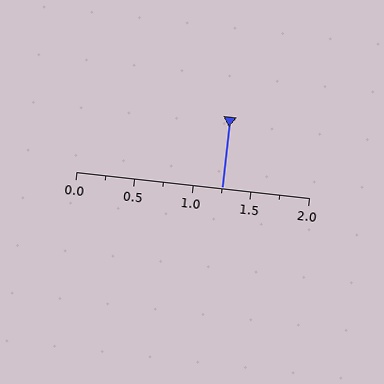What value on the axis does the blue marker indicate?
The marker indicates approximately 1.25.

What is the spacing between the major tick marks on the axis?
The major ticks are spaced 0.5 apart.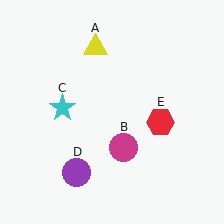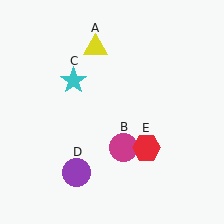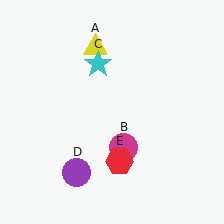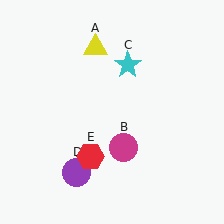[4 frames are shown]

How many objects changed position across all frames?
2 objects changed position: cyan star (object C), red hexagon (object E).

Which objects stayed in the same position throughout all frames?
Yellow triangle (object A) and magenta circle (object B) and purple circle (object D) remained stationary.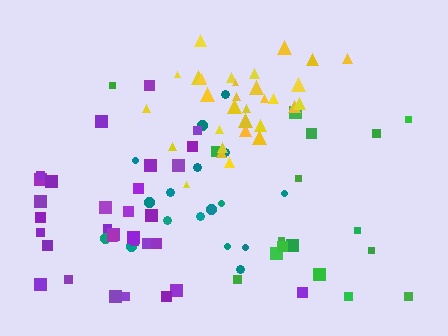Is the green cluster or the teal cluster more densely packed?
Teal.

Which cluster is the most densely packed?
Yellow.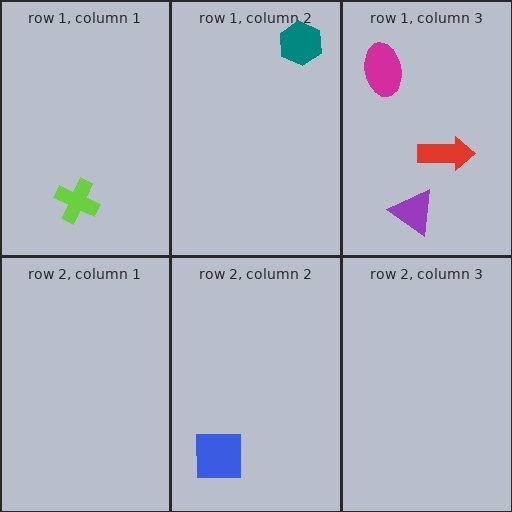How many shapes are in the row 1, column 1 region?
1.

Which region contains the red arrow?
The row 1, column 3 region.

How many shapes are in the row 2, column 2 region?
1.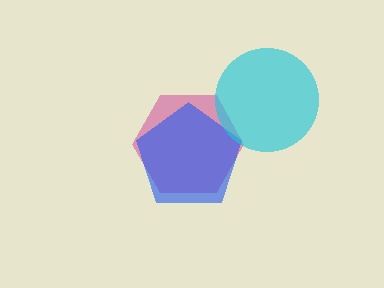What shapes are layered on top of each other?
The layered shapes are: a magenta hexagon, a blue pentagon, a cyan circle.